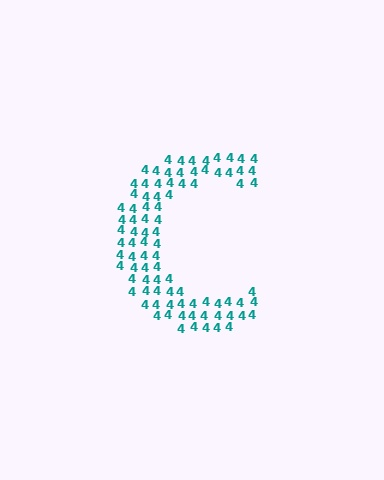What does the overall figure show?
The overall figure shows the letter C.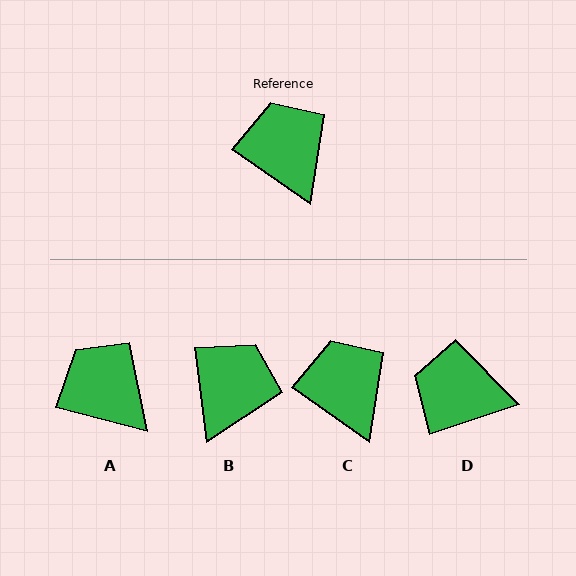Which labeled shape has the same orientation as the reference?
C.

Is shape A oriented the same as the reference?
No, it is off by about 20 degrees.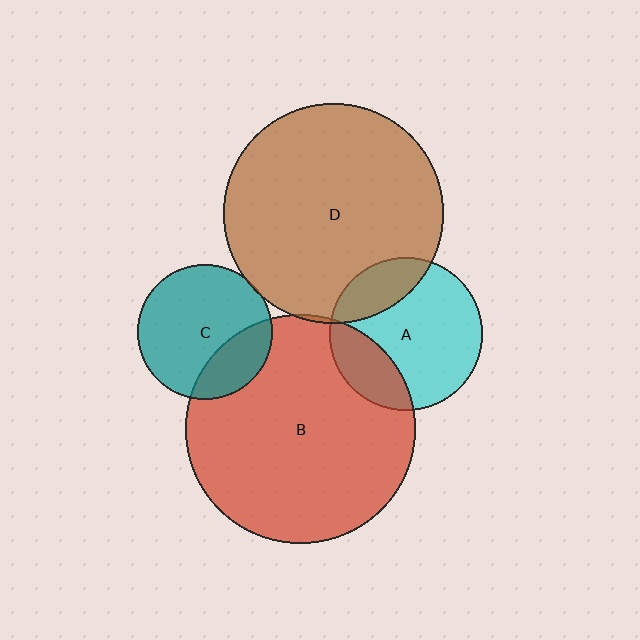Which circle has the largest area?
Circle B (red).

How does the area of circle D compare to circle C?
Approximately 2.7 times.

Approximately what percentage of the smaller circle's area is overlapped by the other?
Approximately 25%.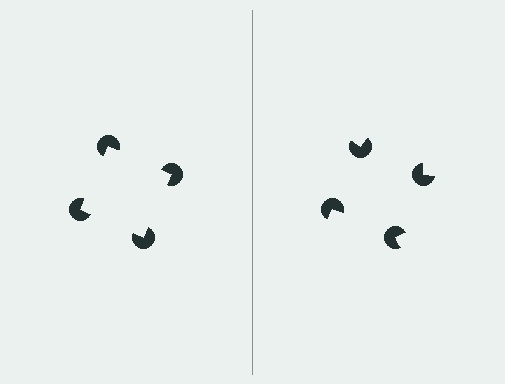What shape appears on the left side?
An illusory square.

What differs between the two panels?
The pac-man discs are positioned identically on both sides; only the wedge orientations differ. On the left they align to a square; on the right they are misaligned.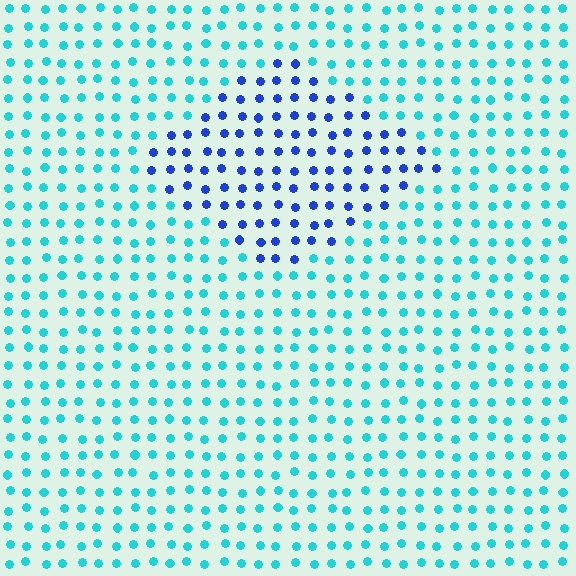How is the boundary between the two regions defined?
The boundary is defined purely by a slight shift in hue (about 49 degrees). Spacing, size, and orientation are identical on both sides.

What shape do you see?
I see a diamond.